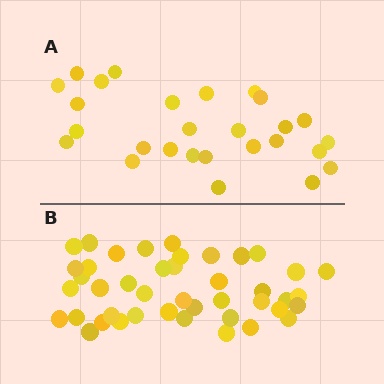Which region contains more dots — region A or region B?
Region B (the bottom region) has more dots.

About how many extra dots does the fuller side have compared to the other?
Region B has approximately 15 more dots than region A.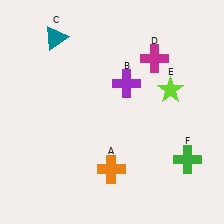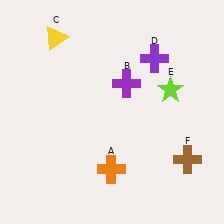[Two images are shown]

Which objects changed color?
C changed from teal to yellow. D changed from magenta to purple. F changed from green to brown.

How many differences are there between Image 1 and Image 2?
There are 3 differences between the two images.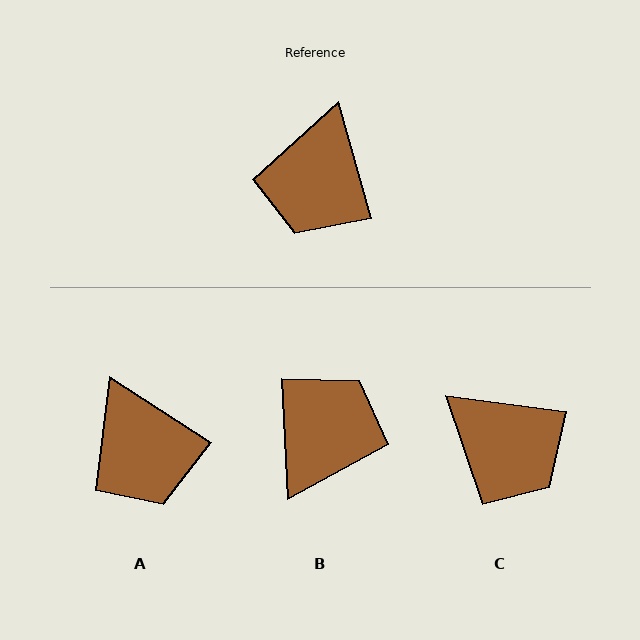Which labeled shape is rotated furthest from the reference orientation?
B, about 167 degrees away.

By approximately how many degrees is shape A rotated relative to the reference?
Approximately 41 degrees counter-clockwise.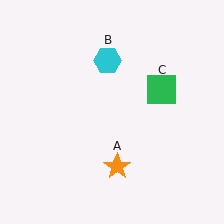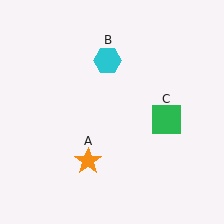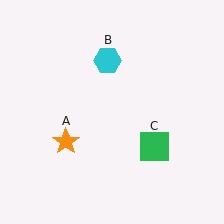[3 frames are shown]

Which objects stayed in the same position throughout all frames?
Cyan hexagon (object B) remained stationary.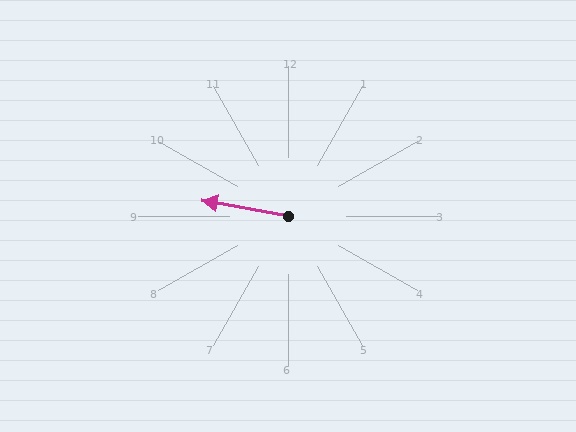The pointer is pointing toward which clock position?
Roughly 9 o'clock.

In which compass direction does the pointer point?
West.